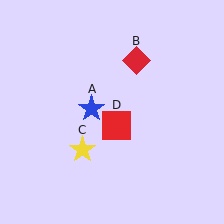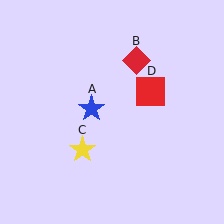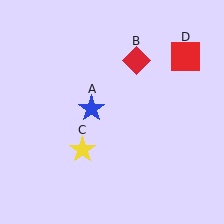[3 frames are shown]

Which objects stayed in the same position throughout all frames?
Blue star (object A) and red diamond (object B) and yellow star (object C) remained stationary.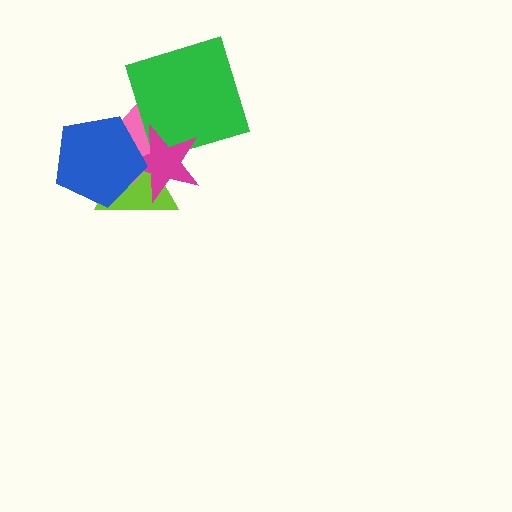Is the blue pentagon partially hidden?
No, no other shape covers it.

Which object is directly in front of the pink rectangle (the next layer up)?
The green square is directly in front of the pink rectangle.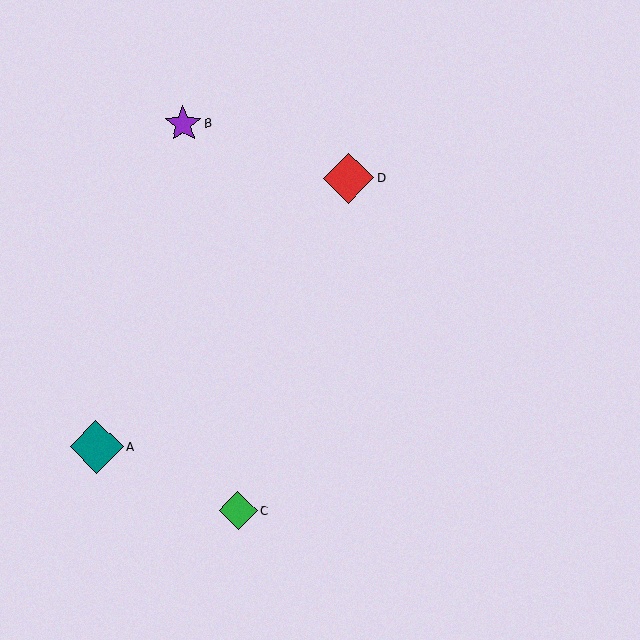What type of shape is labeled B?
Shape B is a purple star.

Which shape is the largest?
The teal diamond (labeled A) is the largest.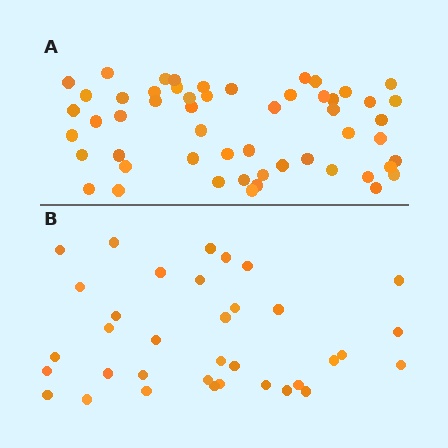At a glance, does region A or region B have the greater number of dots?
Region A (the top region) has more dots.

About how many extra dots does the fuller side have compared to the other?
Region A has approximately 20 more dots than region B.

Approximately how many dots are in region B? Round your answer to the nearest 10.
About 40 dots. (The exact count is 35, which rounds to 40.)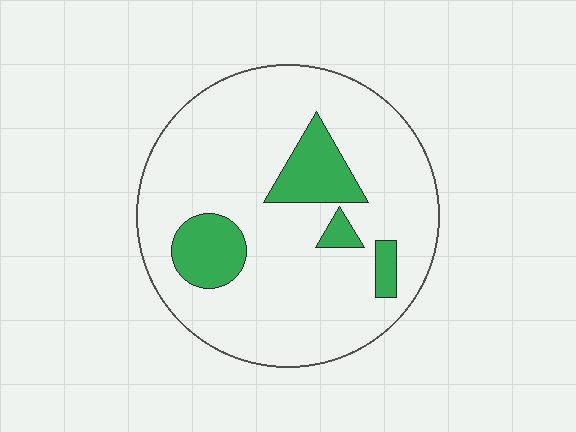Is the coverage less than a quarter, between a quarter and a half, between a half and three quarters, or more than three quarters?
Less than a quarter.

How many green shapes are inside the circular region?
4.